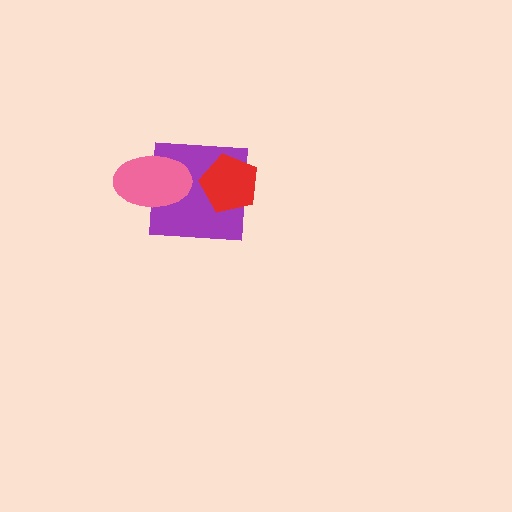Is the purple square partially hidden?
Yes, it is partially covered by another shape.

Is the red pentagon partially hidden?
No, no other shape covers it.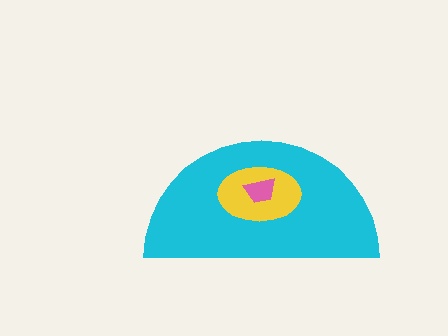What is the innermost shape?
The pink trapezoid.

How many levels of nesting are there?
3.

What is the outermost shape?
The cyan semicircle.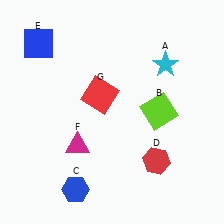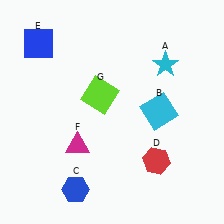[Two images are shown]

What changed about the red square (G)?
In Image 1, G is red. In Image 2, it changed to lime.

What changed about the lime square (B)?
In Image 1, B is lime. In Image 2, it changed to cyan.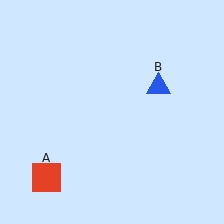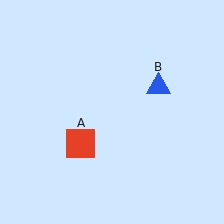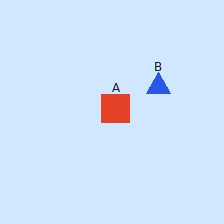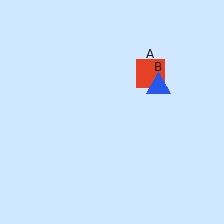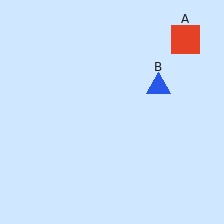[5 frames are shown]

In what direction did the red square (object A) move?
The red square (object A) moved up and to the right.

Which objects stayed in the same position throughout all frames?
Blue triangle (object B) remained stationary.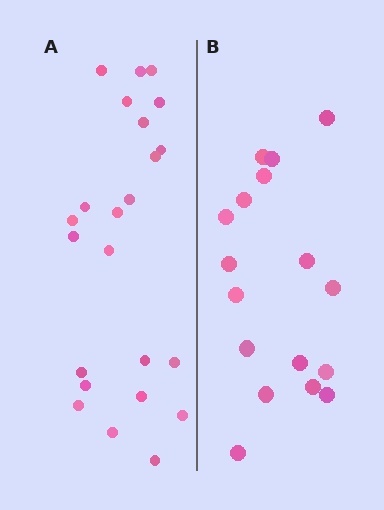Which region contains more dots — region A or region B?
Region A (the left region) has more dots.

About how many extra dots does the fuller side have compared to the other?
Region A has about 6 more dots than region B.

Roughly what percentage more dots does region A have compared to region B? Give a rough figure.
About 35% more.